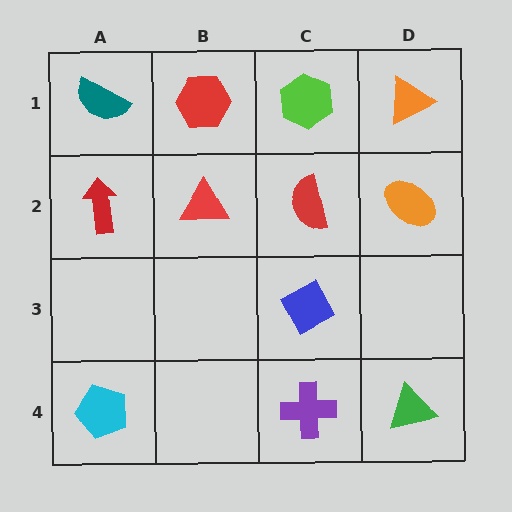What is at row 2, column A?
A red arrow.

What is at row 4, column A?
A cyan pentagon.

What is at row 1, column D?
An orange triangle.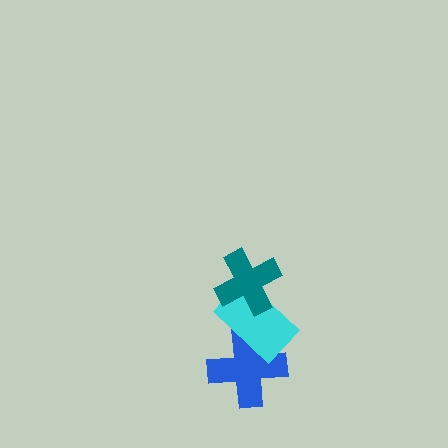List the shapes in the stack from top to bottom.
From top to bottom: the teal cross, the cyan rectangle, the blue cross.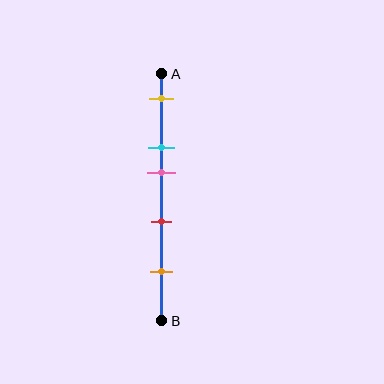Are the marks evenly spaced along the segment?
No, the marks are not evenly spaced.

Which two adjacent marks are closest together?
The cyan and pink marks are the closest adjacent pair.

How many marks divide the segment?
There are 5 marks dividing the segment.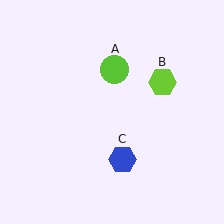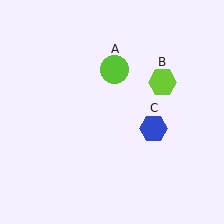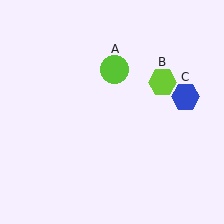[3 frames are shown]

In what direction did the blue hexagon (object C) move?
The blue hexagon (object C) moved up and to the right.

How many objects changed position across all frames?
1 object changed position: blue hexagon (object C).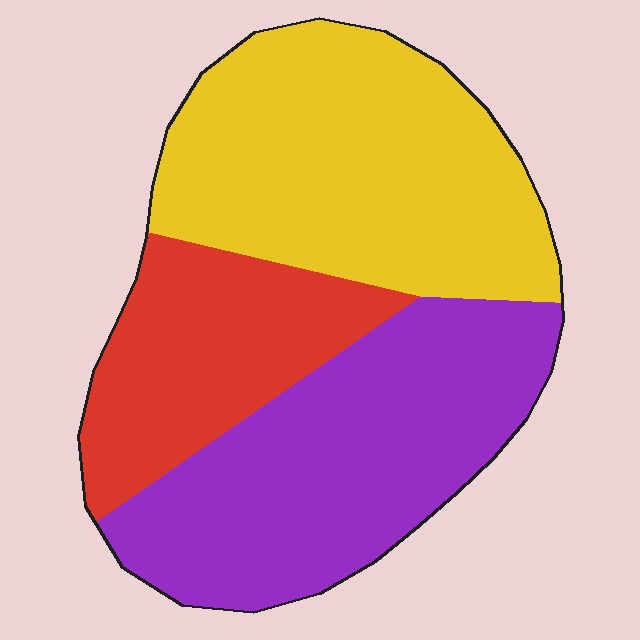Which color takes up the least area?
Red, at roughly 25%.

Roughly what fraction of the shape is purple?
Purple takes up about three eighths (3/8) of the shape.